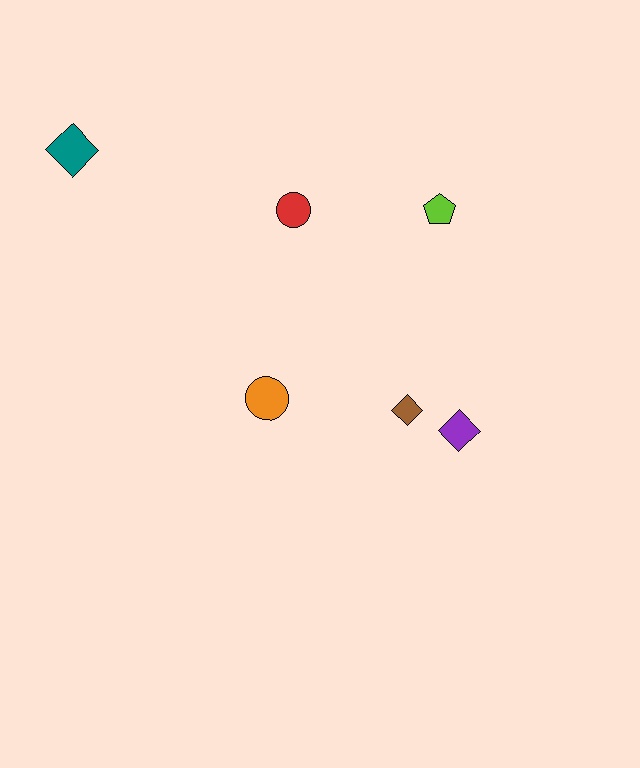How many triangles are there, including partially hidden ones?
There are no triangles.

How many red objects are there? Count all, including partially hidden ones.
There is 1 red object.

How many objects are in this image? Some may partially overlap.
There are 6 objects.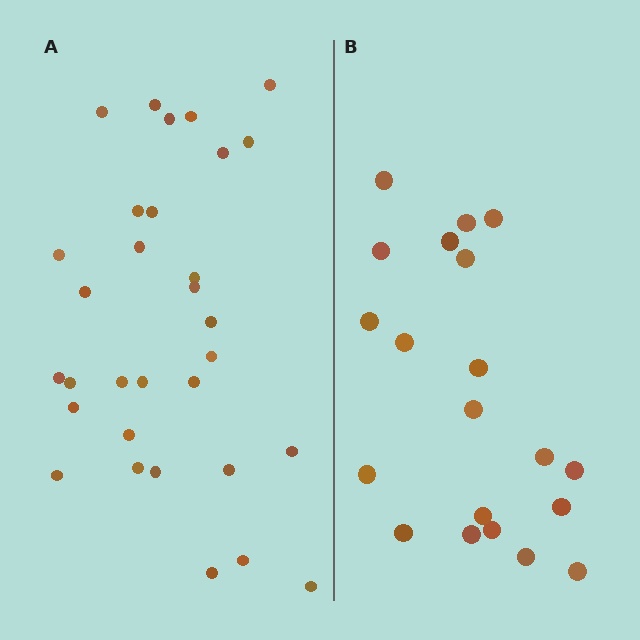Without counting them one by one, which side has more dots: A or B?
Region A (the left region) has more dots.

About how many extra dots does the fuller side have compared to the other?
Region A has roughly 12 or so more dots than region B.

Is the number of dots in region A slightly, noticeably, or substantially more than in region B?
Region A has substantially more. The ratio is roughly 1.6 to 1.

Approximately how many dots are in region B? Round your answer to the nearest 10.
About 20 dots.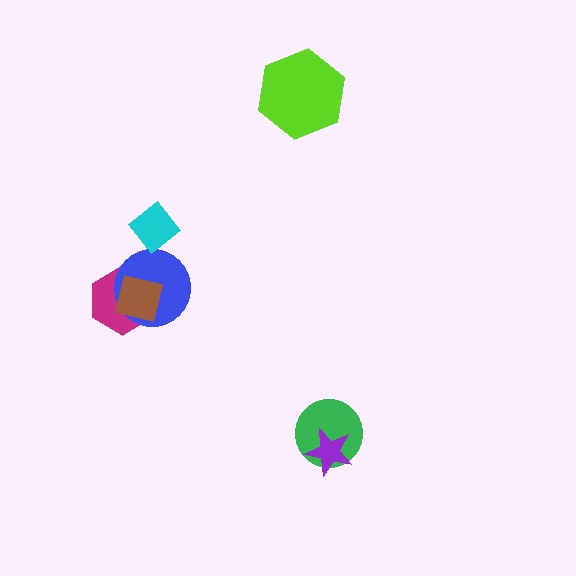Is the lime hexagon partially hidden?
No, no other shape covers it.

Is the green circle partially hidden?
Yes, it is partially covered by another shape.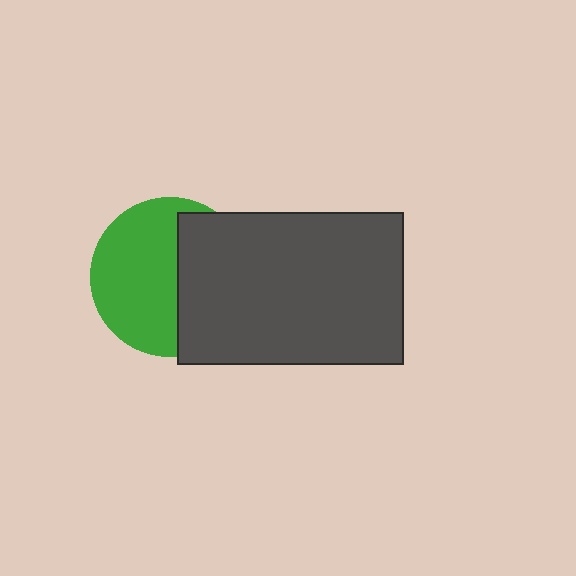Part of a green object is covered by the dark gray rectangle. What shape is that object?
It is a circle.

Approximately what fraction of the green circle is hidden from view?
Roughly 42% of the green circle is hidden behind the dark gray rectangle.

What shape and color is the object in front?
The object in front is a dark gray rectangle.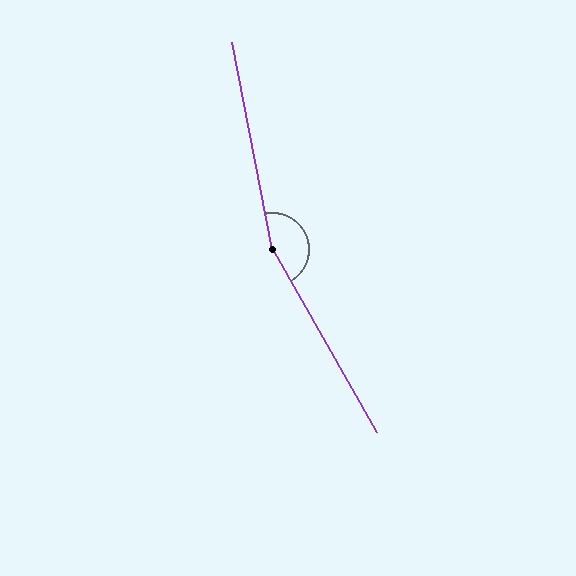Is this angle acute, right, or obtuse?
It is obtuse.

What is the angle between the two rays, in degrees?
Approximately 161 degrees.